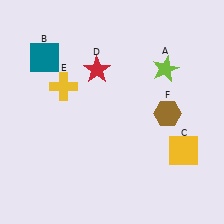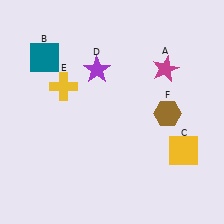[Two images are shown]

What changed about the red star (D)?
In Image 1, D is red. In Image 2, it changed to purple.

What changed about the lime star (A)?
In Image 1, A is lime. In Image 2, it changed to magenta.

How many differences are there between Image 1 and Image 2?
There are 2 differences between the two images.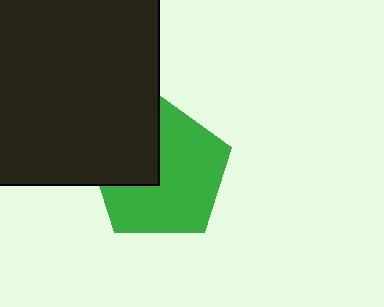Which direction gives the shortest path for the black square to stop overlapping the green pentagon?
Moving left gives the shortest separation.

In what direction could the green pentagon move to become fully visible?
The green pentagon could move right. That would shift it out from behind the black square entirely.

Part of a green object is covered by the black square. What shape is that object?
It is a pentagon.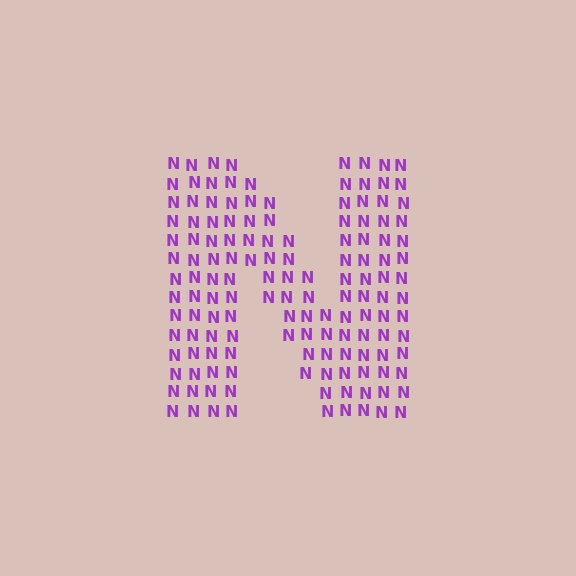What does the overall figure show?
The overall figure shows the letter N.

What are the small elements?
The small elements are letter N's.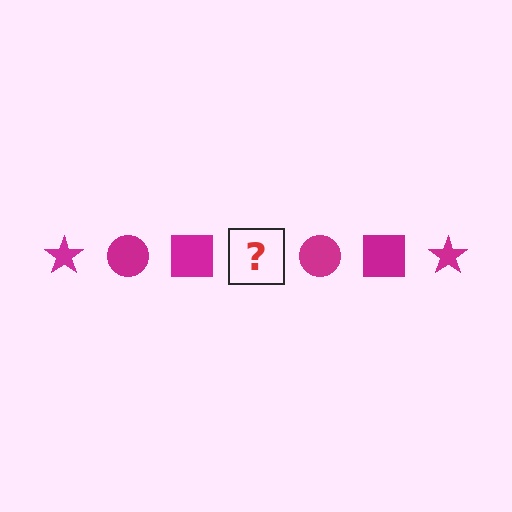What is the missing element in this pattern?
The missing element is a magenta star.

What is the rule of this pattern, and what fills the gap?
The rule is that the pattern cycles through star, circle, square shapes in magenta. The gap should be filled with a magenta star.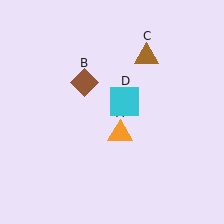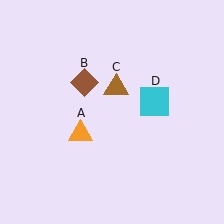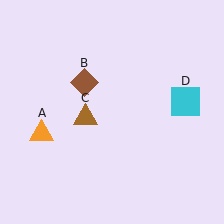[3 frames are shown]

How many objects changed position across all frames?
3 objects changed position: orange triangle (object A), brown triangle (object C), cyan square (object D).